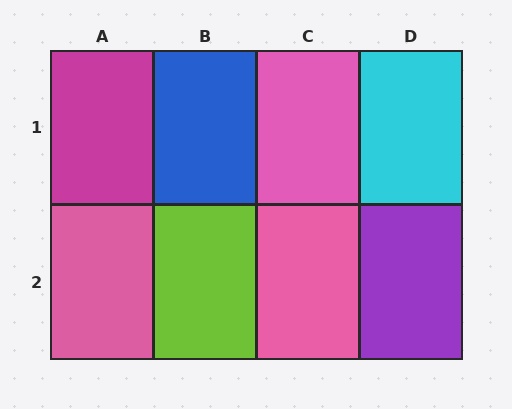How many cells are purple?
1 cell is purple.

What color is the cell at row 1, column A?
Magenta.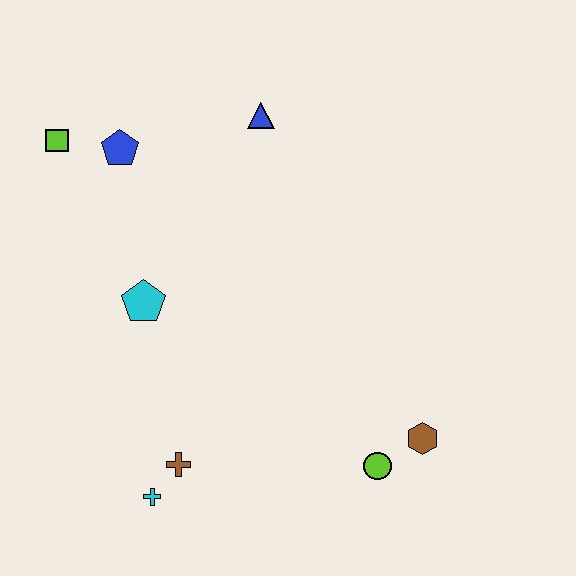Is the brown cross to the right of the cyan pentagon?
Yes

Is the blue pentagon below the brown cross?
No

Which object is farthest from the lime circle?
The lime square is farthest from the lime circle.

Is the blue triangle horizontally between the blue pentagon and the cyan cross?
No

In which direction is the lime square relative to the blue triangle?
The lime square is to the left of the blue triangle.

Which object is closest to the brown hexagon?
The lime circle is closest to the brown hexagon.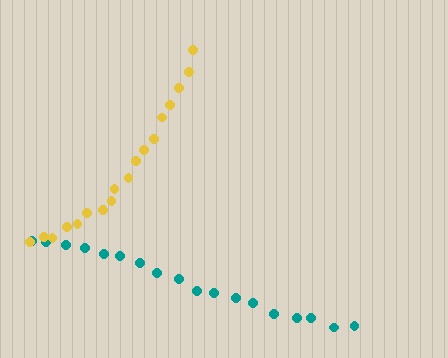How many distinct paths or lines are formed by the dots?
There are 2 distinct paths.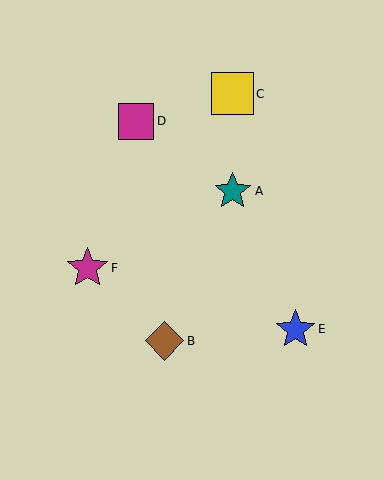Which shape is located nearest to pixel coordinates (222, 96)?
The yellow square (labeled C) at (232, 94) is nearest to that location.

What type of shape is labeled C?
Shape C is a yellow square.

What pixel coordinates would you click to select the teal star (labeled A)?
Click at (233, 191) to select the teal star A.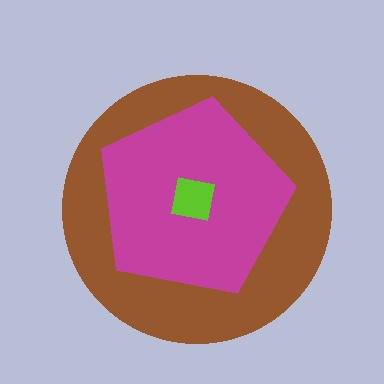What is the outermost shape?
The brown circle.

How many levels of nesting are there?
3.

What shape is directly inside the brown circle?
The magenta pentagon.